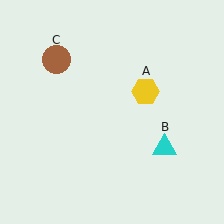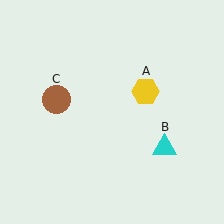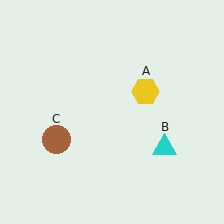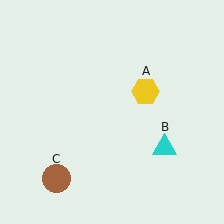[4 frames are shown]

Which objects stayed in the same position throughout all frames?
Yellow hexagon (object A) and cyan triangle (object B) remained stationary.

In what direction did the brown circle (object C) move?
The brown circle (object C) moved down.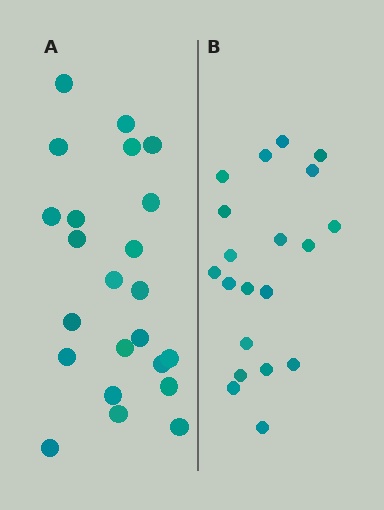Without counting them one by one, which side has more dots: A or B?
Region A (the left region) has more dots.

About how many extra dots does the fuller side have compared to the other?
Region A has just a few more — roughly 2 or 3 more dots than region B.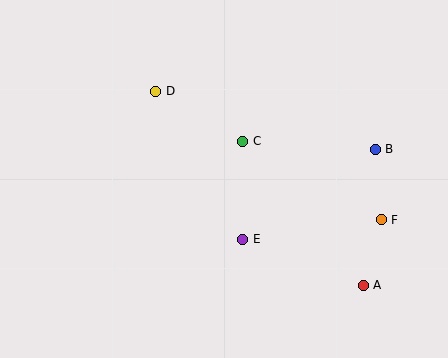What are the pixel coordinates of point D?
Point D is at (156, 91).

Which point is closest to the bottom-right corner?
Point A is closest to the bottom-right corner.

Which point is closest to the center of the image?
Point C at (243, 141) is closest to the center.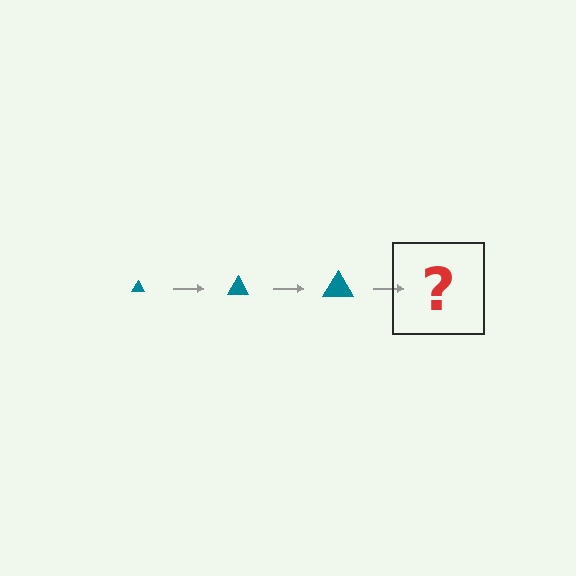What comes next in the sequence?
The next element should be a teal triangle, larger than the previous one.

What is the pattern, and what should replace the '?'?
The pattern is that the triangle gets progressively larger each step. The '?' should be a teal triangle, larger than the previous one.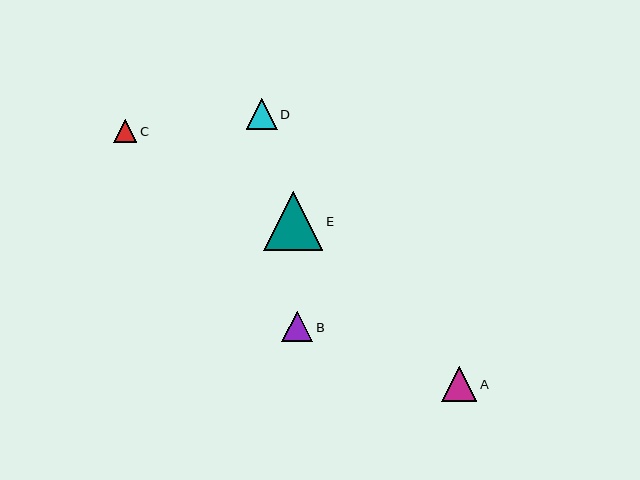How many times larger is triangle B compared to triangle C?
Triangle B is approximately 1.3 times the size of triangle C.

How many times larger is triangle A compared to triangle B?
Triangle A is approximately 1.2 times the size of triangle B.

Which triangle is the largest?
Triangle E is the largest with a size of approximately 59 pixels.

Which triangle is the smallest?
Triangle C is the smallest with a size of approximately 23 pixels.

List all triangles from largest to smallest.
From largest to smallest: E, A, D, B, C.